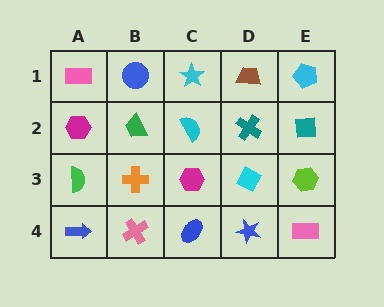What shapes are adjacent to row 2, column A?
A pink rectangle (row 1, column A), a green semicircle (row 3, column A), a green trapezoid (row 2, column B).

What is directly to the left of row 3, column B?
A green semicircle.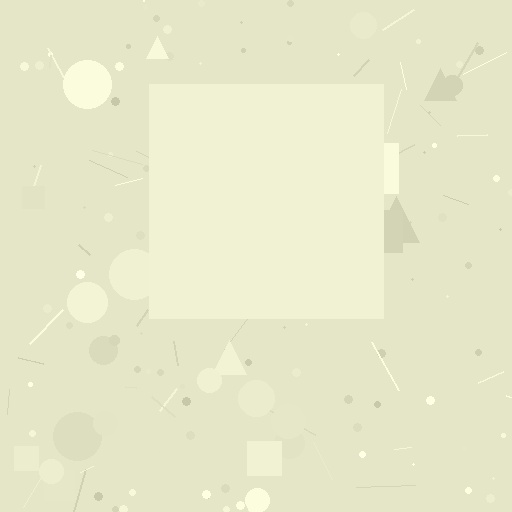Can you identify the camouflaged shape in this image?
The camouflaged shape is a square.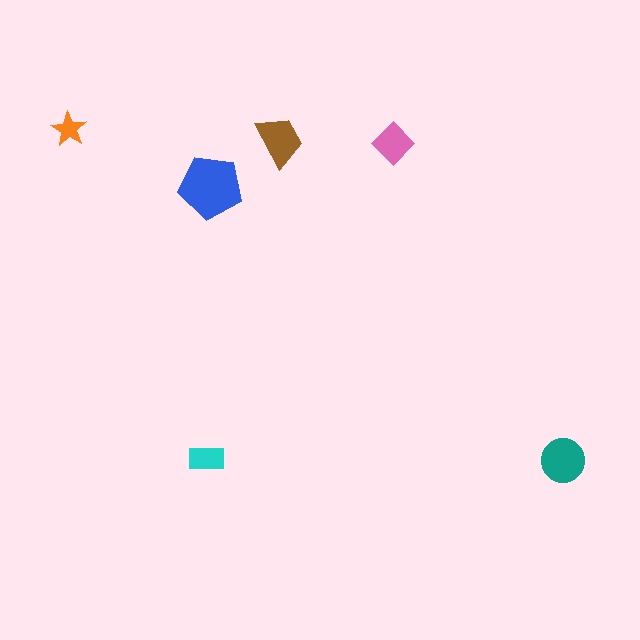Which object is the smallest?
The orange star.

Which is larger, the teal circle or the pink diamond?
The teal circle.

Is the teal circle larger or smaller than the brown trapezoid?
Larger.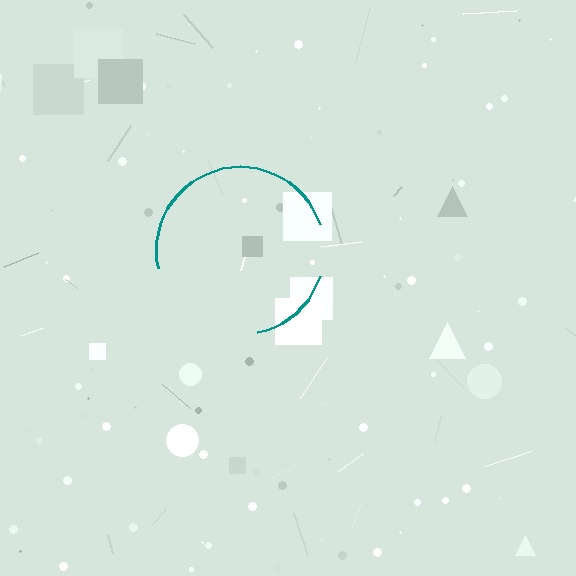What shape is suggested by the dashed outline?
The dashed outline suggests a circle.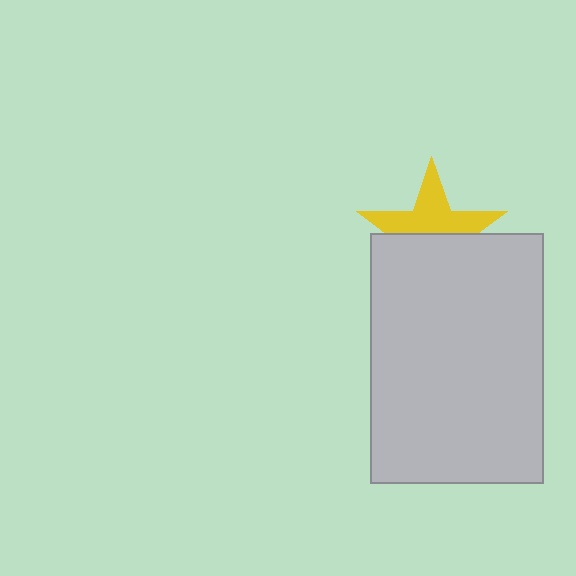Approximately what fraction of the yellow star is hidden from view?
Roughly 49% of the yellow star is hidden behind the light gray rectangle.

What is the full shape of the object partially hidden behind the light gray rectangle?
The partially hidden object is a yellow star.